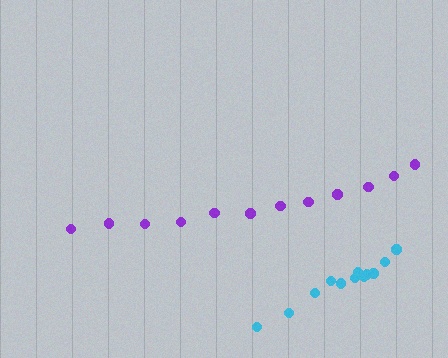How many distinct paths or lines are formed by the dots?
There are 2 distinct paths.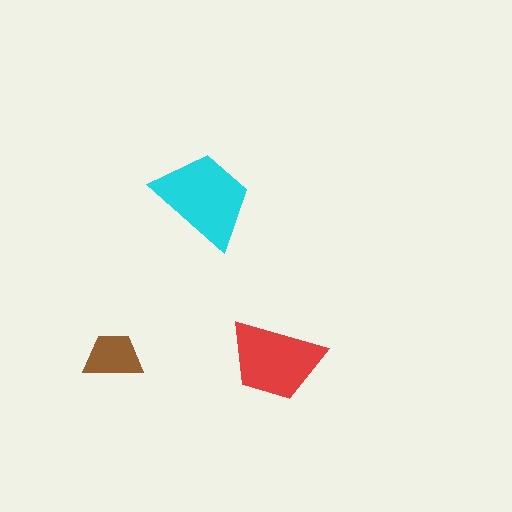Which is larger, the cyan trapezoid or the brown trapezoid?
The cyan one.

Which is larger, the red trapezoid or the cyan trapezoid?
The cyan one.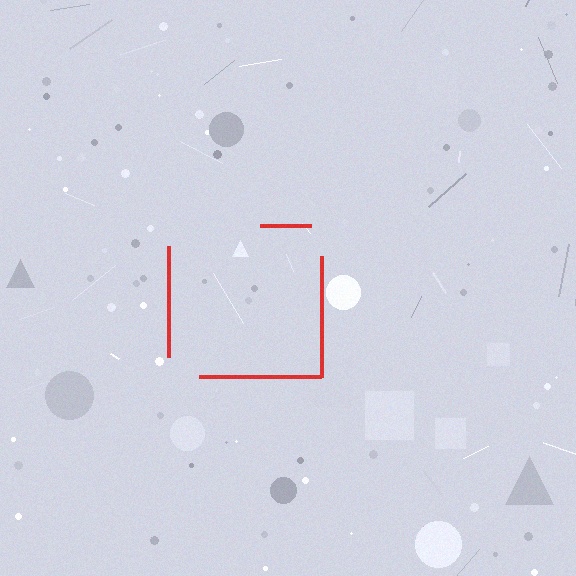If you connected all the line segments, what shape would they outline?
They would outline a square.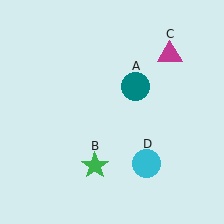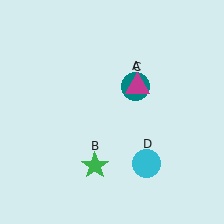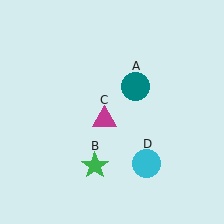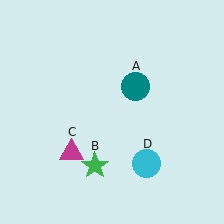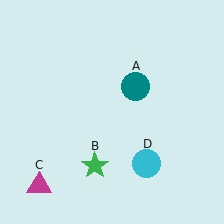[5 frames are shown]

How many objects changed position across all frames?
1 object changed position: magenta triangle (object C).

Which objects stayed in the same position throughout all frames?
Teal circle (object A) and green star (object B) and cyan circle (object D) remained stationary.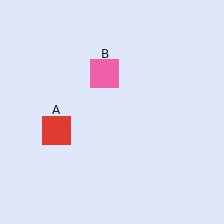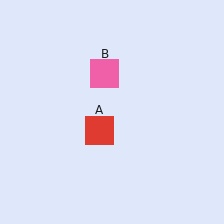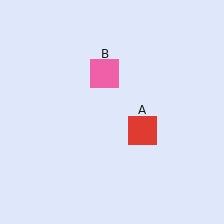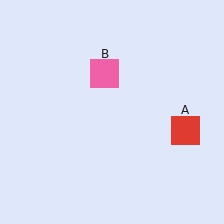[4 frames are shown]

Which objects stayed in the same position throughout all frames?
Pink square (object B) remained stationary.